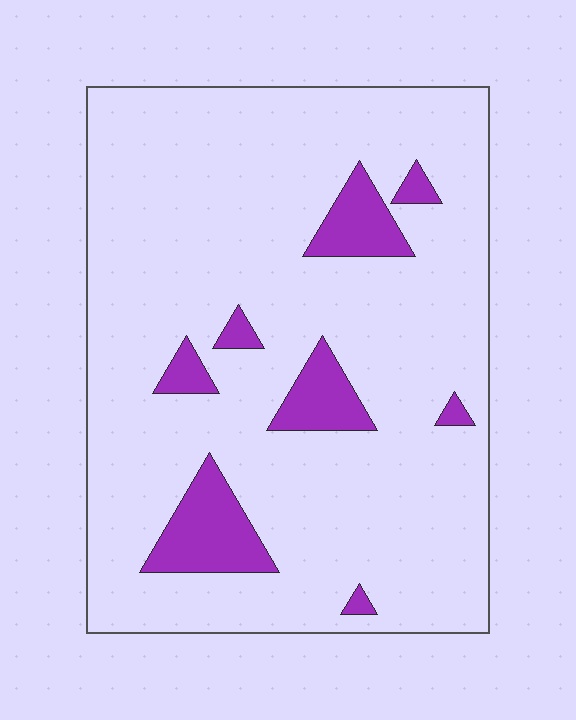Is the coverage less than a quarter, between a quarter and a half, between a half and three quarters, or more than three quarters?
Less than a quarter.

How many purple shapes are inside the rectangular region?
8.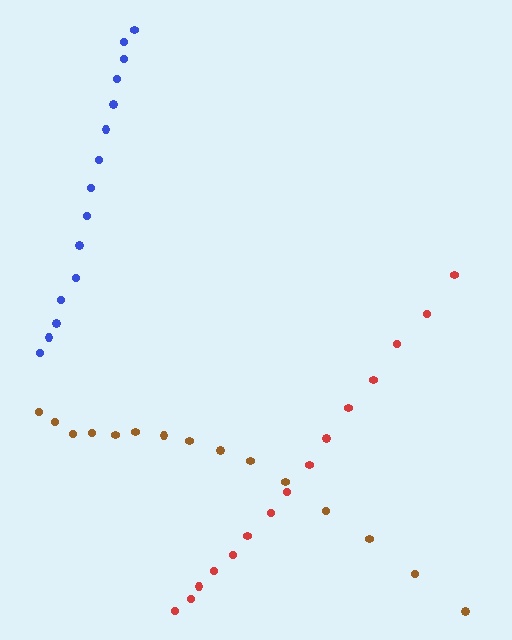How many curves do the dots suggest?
There are 3 distinct paths.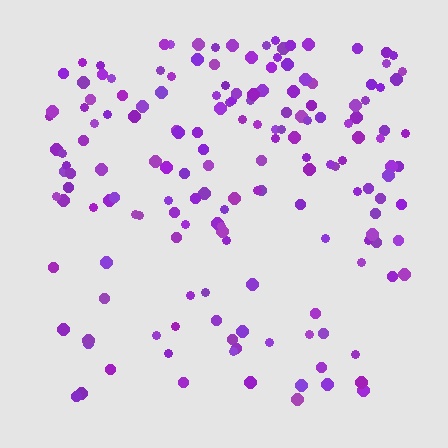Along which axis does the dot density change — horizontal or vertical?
Vertical.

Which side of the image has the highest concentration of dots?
The top.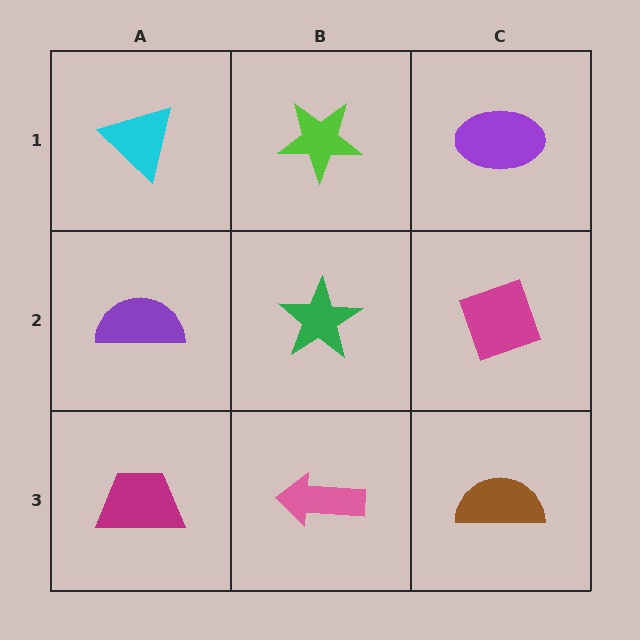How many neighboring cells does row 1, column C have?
2.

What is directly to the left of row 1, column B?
A cyan triangle.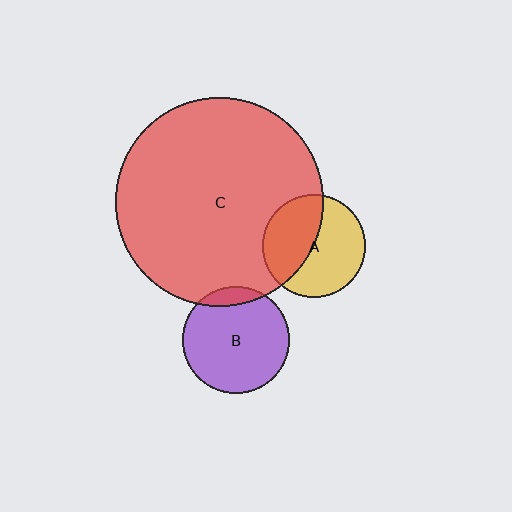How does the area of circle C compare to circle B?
Approximately 3.8 times.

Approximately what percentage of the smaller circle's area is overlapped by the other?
Approximately 45%.